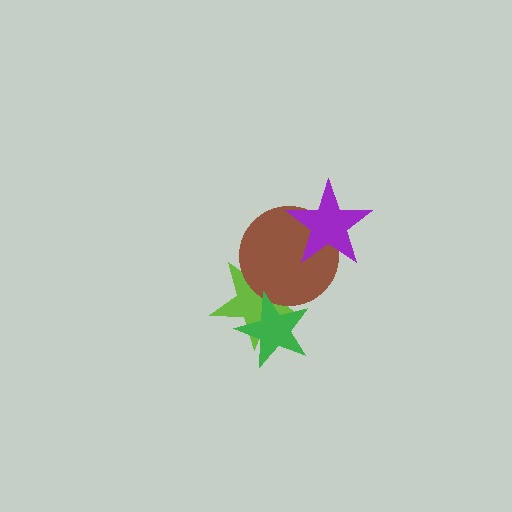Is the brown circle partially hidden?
Yes, it is partially covered by another shape.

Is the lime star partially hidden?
Yes, it is partially covered by another shape.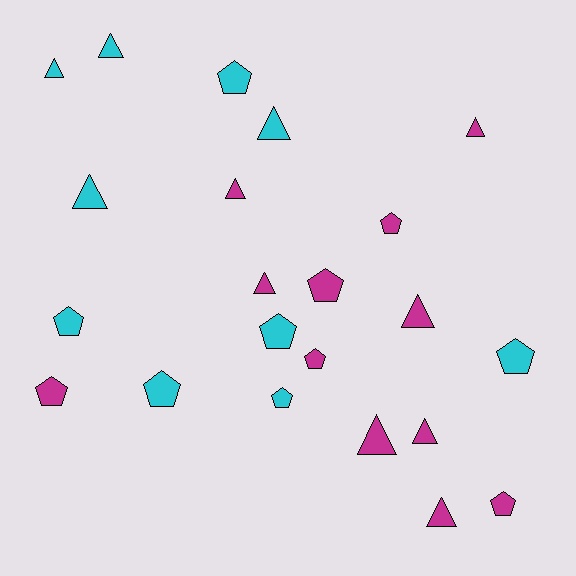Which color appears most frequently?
Magenta, with 12 objects.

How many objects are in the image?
There are 22 objects.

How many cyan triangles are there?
There are 4 cyan triangles.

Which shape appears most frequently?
Pentagon, with 11 objects.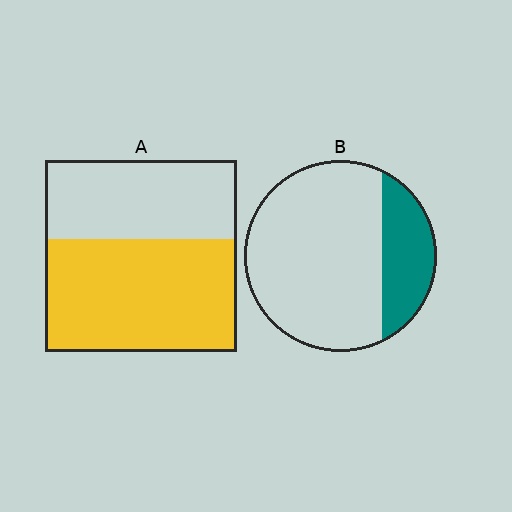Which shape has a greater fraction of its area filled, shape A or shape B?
Shape A.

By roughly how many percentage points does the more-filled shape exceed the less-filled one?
By roughly 35 percentage points (A over B).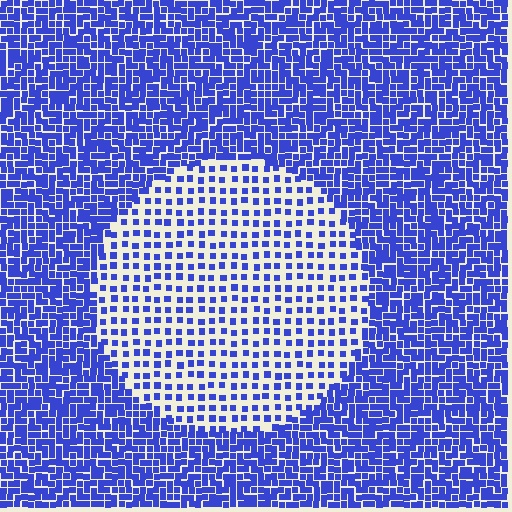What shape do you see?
I see a circle.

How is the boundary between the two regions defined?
The boundary is defined by a change in element density (approximately 2.4x ratio). All elements are the same color, size, and shape.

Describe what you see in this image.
The image contains small blue elements arranged at two different densities. A circle-shaped region is visible where the elements are less densely packed than the surrounding area.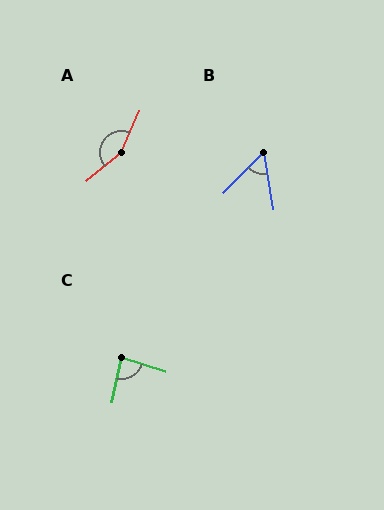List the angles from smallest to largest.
B (54°), C (85°), A (153°).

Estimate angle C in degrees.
Approximately 85 degrees.